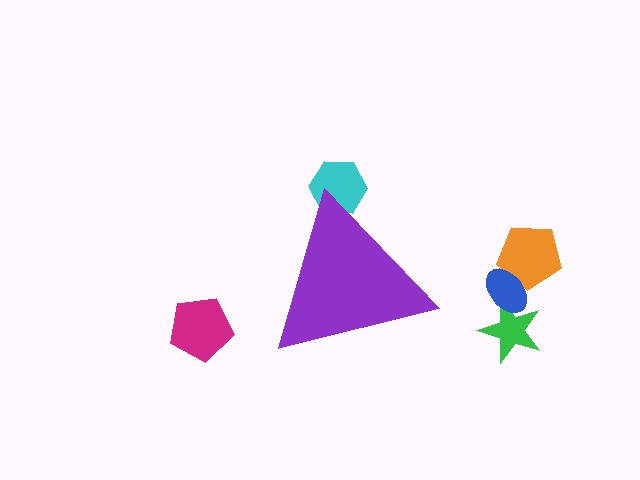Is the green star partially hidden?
No, the green star is fully visible.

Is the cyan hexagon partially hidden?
Yes, the cyan hexagon is partially hidden behind the purple triangle.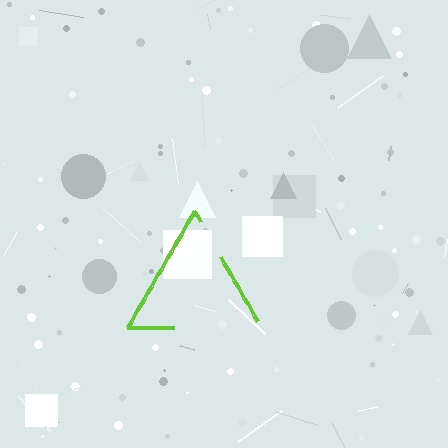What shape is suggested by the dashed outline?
The dashed outline suggests a triangle.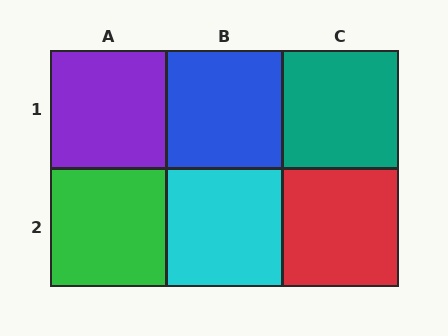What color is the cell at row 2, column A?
Green.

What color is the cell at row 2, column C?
Red.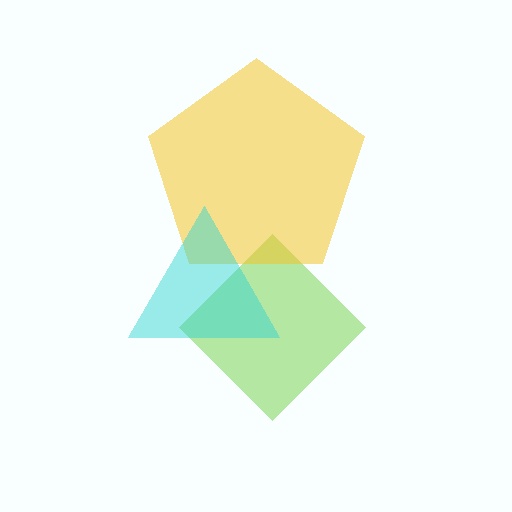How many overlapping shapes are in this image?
There are 3 overlapping shapes in the image.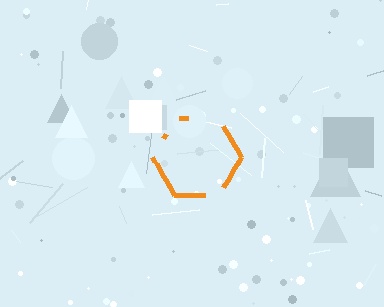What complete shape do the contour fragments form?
The contour fragments form a hexagon.